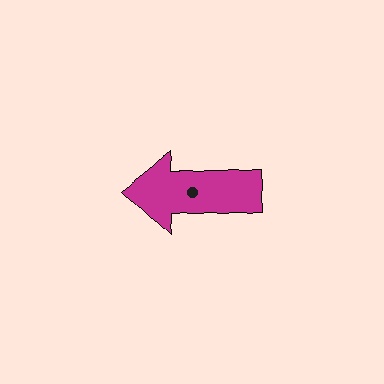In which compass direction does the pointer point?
West.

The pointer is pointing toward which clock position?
Roughly 9 o'clock.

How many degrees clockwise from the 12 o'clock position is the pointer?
Approximately 272 degrees.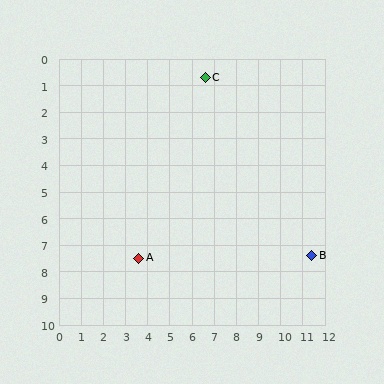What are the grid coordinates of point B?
Point B is at approximately (11.4, 7.4).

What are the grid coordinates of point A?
Point A is at approximately (3.6, 7.5).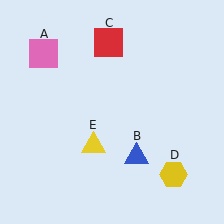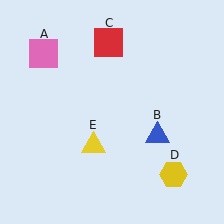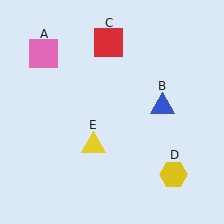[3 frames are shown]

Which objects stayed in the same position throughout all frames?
Pink square (object A) and red square (object C) and yellow hexagon (object D) and yellow triangle (object E) remained stationary.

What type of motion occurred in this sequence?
The blue triangle (object B) rotated counterclockwise around the center of the scene.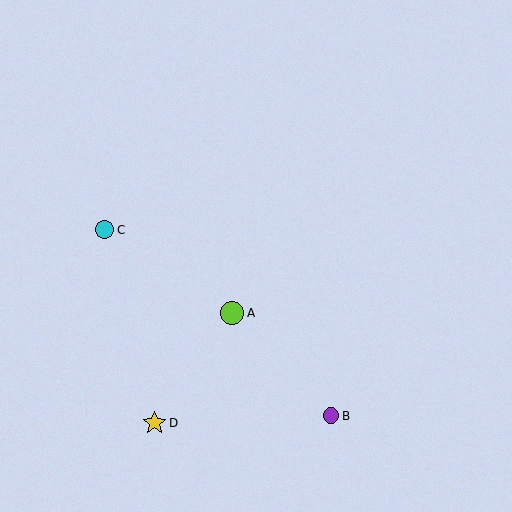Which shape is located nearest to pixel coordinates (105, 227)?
The cyan circle (labeled C) at (105, 230) is nearest to that location.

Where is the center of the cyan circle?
The center of the cyan circle is at (105, 230).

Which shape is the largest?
The yellow star (labeled D) is the largest.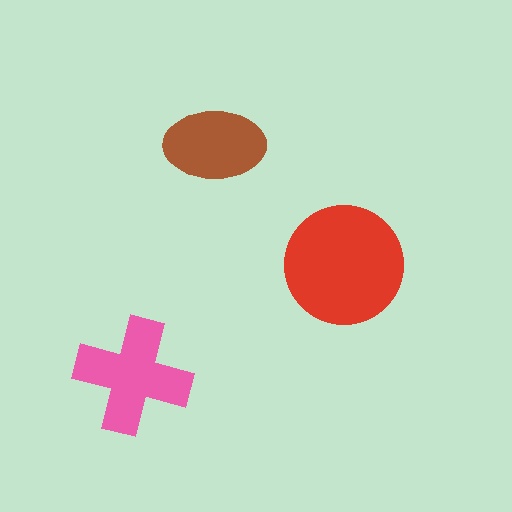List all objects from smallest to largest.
The brown ellipse, the pink cross, the red circle.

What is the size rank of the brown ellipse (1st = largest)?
3rd.